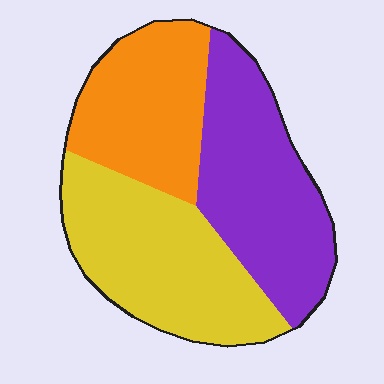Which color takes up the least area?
Orange, at roughly 30%.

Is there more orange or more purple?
Purple.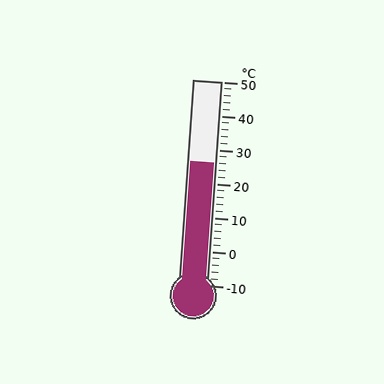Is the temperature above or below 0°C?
The temperature is above 0°C.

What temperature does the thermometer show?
The thermometer shows approximately 26°C.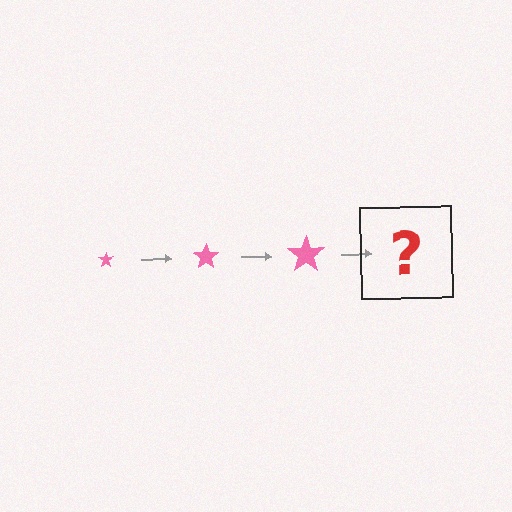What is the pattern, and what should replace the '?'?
The pattern is that the star gets progressively larger each step. The '?' should be a pink star, larger than the previous one.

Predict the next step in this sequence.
The next step is a pink star, larger than the previous one.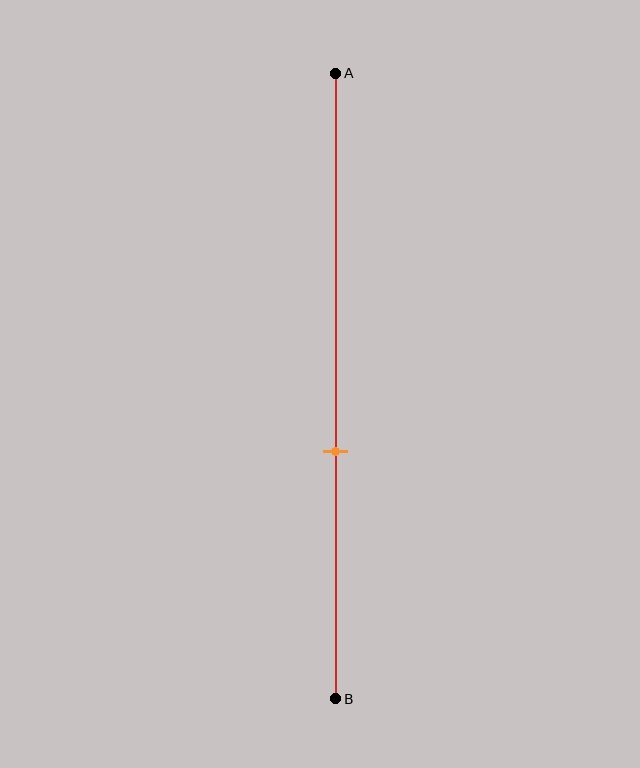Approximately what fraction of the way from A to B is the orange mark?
The orange mark is approximately 60% of the way from A to B.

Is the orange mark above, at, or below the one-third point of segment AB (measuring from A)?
The orange mark is below the one-third point of segment AB.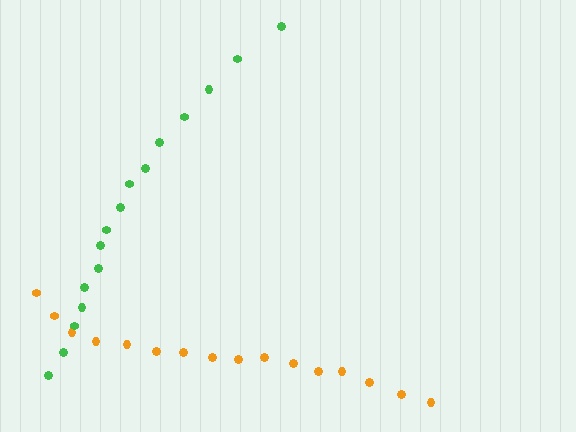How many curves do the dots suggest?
There are 2 distinct paths.